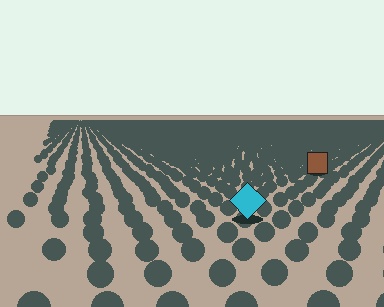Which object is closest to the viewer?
The cyan diamond is closest. The texture marks near it are larger and more spread out.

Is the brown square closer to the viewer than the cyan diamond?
No. The cyan diamond is closer — you can tell from the texture gradient: the ground texture is coarser near it.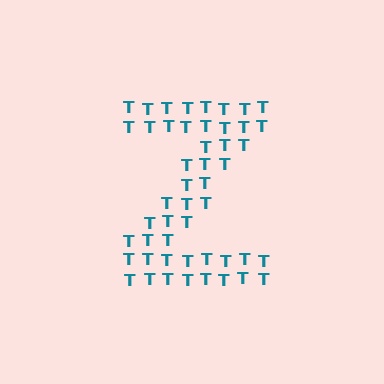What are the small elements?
The small elements are letter T's.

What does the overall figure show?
The overall figure shows the letter Z.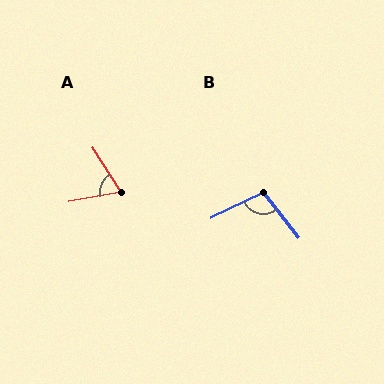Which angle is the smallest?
A, at approximately 68 degrees.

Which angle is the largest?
B, at approximately 102 degrees.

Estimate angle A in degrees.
Approximately 68 degrees.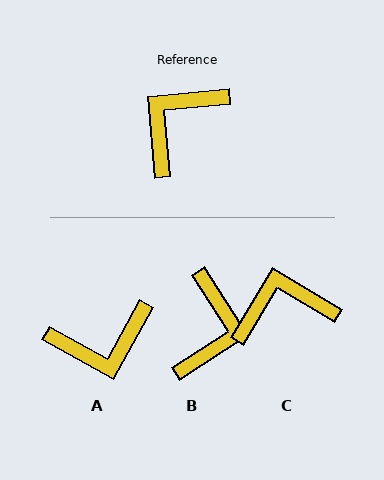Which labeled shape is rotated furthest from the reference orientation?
B, about 152 degrees away.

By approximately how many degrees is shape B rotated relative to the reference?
Approximately 152 degrees clockwise.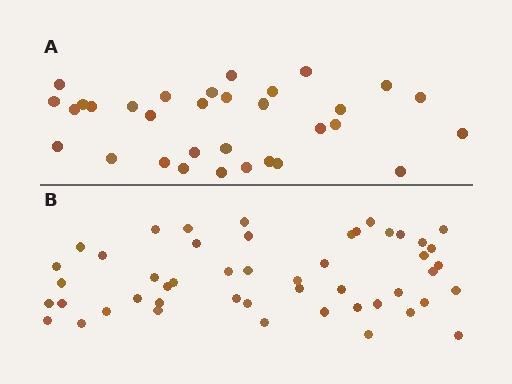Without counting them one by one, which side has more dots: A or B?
Region B (the bottom region) has more dots.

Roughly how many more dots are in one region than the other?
Region B has approximately 15 more dots than region A.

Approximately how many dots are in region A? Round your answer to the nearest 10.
About 30 dots. (The exact count is 32, which rounds to 30.)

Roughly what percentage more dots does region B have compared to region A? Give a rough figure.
About 55% more.